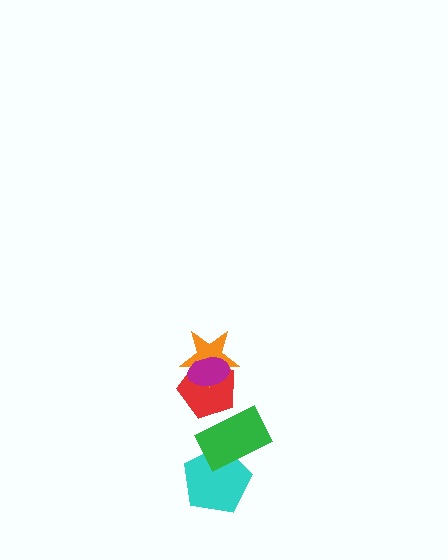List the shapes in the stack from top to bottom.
From top to bottom: the magenta ellipse, the orange star, the red pentagon, the green rectangle, the cyan pentagon.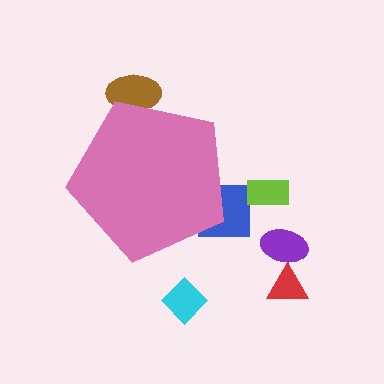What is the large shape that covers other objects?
A pink pentagon.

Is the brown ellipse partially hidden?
Yes, the brown ellipse is partially hidden behind the pink pentagon.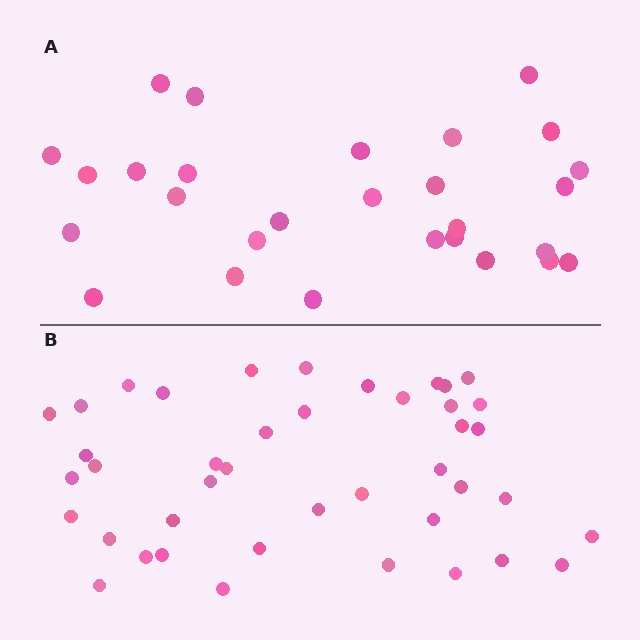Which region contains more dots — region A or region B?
Region B (the bottom region) has more dots.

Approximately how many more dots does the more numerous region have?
Region B has approximately 15 more dots than region A.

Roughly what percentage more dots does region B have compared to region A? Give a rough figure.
About 50% more.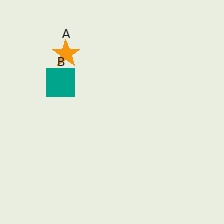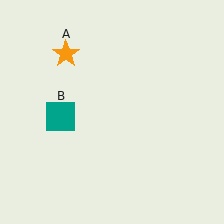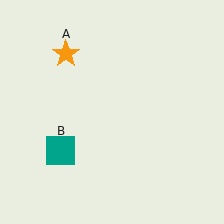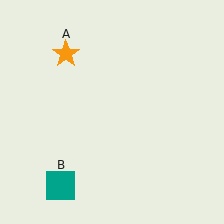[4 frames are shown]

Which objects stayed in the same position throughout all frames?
Orange star (object A) remained stationary.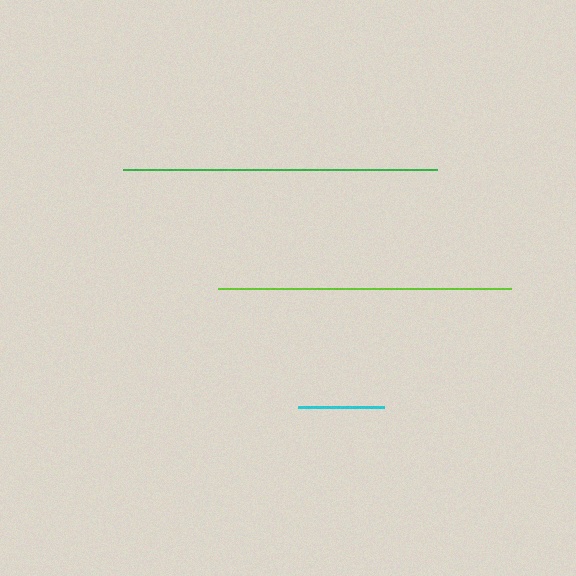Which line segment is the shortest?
The cyan line is the shortest at approximately 86 pixels.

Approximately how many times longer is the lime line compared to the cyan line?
The lime line is approximately 3.4 times the length of the cyan line.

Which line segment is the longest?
The green line is the longest at approximately 314 pixels.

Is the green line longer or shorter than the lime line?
The green line is longer than the lime line.